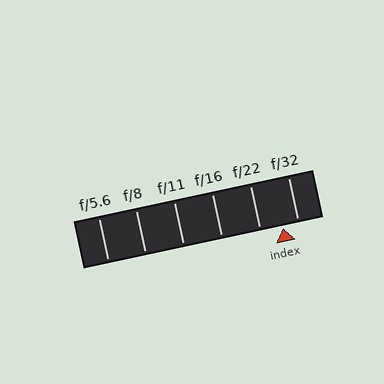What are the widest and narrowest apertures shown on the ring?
The widest aperture shown is f/5.6 and the narrowest is f/32.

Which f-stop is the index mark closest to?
The index mark is closest to f/32.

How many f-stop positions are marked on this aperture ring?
There are 6 f-stop positions marked.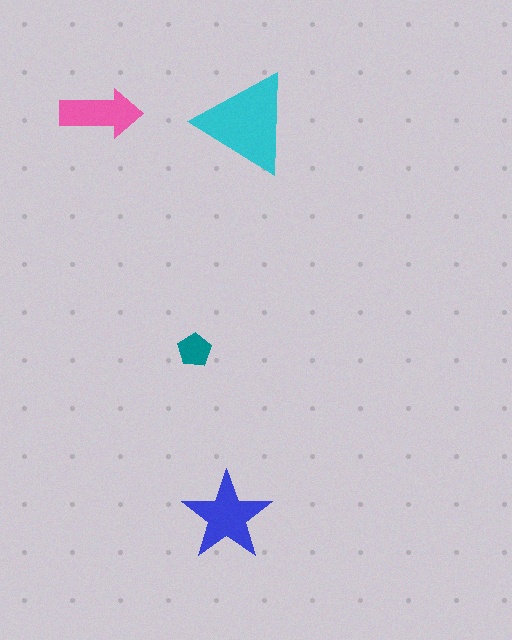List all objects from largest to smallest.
The cyan triangle, the blue star, the pink arrow, the teal pentagon.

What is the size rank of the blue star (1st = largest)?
2nd.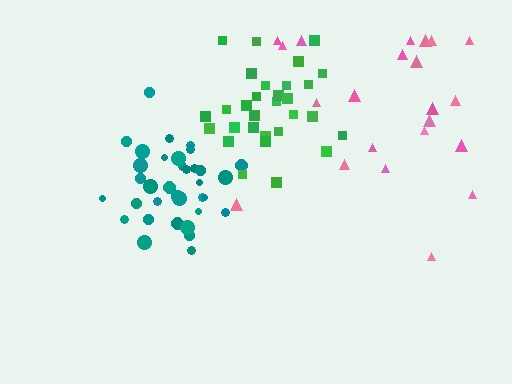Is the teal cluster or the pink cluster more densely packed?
Teal.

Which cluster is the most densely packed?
Teal.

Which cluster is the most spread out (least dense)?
Pink.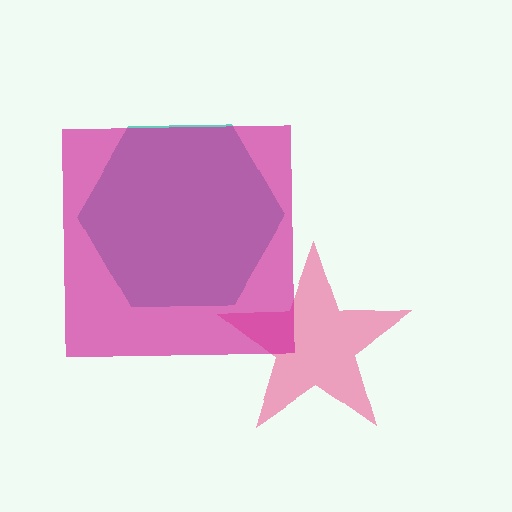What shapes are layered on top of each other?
The layered shapes are: a teal hexagon, a pink star, a magenta square.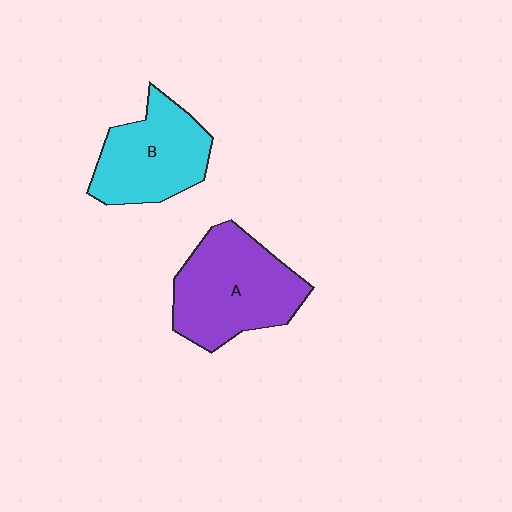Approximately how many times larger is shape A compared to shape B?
Approximately 1.2 times.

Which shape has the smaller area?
Shape B (cyan).